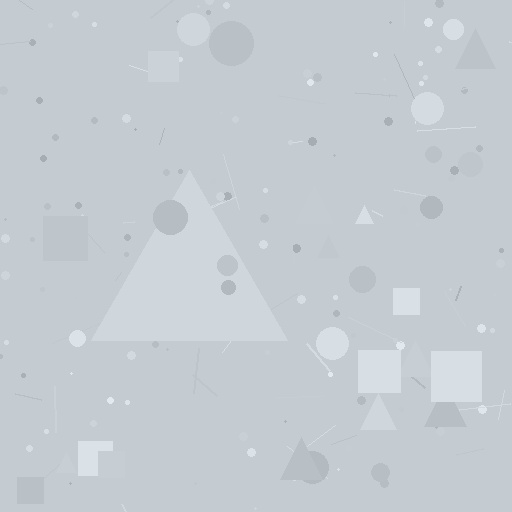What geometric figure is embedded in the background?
A triangle is embedded in the background.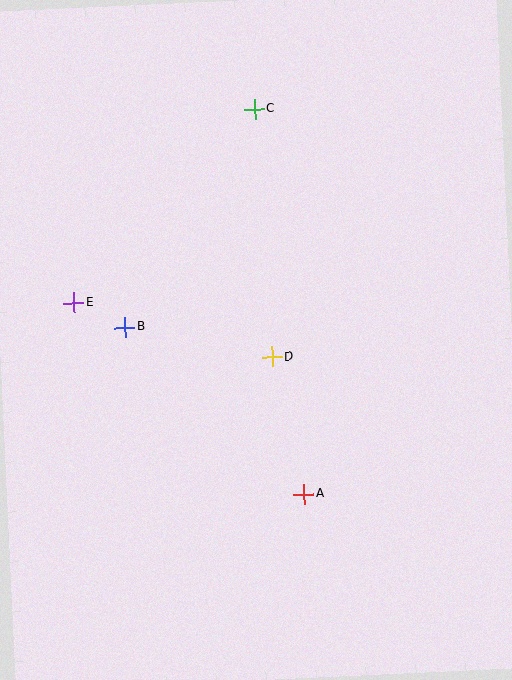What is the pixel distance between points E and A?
The distance between E and A is 299 pixels.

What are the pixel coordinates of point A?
Point A is at (304, 494).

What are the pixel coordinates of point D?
Point D is at (272, 357).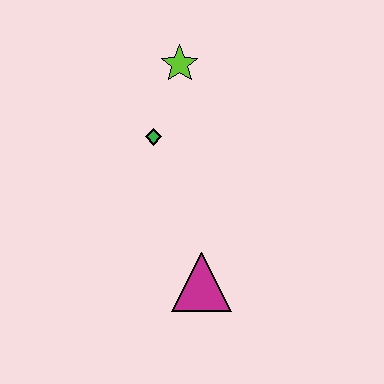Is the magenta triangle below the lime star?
Yes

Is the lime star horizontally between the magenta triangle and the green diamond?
Yes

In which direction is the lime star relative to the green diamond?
The lime star is above the green diamond.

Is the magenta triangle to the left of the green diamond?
No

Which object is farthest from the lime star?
The magenta triangle is farthest from the lime star.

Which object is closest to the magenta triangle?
The green diamond is closest to the magenta triangle.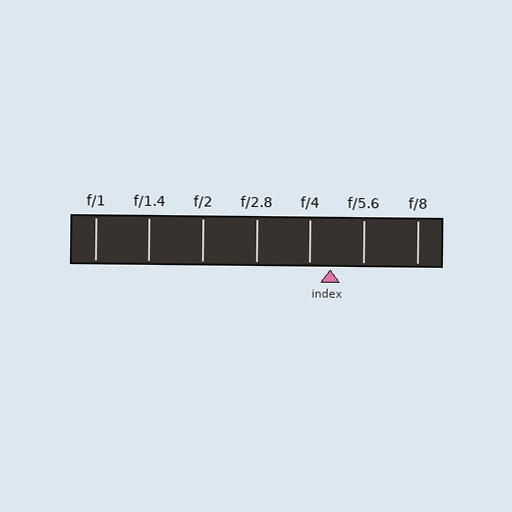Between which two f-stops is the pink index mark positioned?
The index mark is between f/4 and f/5.6.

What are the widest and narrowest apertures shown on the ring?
The widest aperture shown is f/1 and the narrowest is f/8.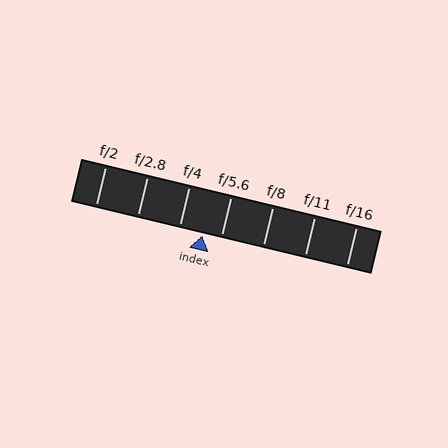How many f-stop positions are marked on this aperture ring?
There are 7 f-stop positions marked.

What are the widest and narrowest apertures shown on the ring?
The widest aperture shown is f/2 and the narrowest is f/16.